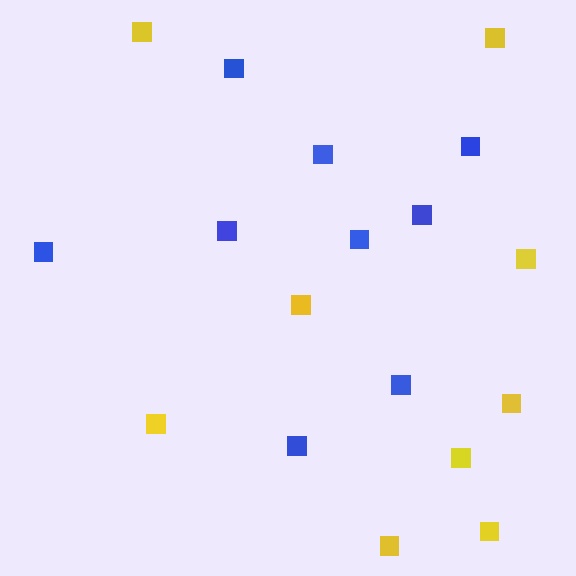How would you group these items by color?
There are 2 groups: one group of yellow squares (9) and one group of blue squares (9).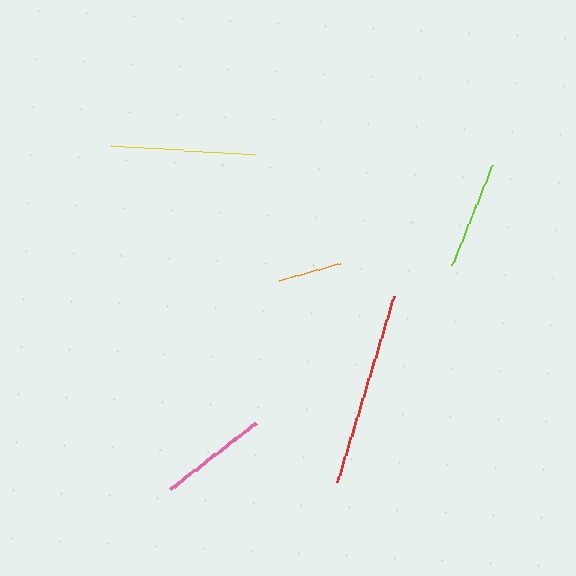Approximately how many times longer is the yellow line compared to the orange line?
The yellow line is approximately 2.3 times the length of the orange line.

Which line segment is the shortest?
The orange line is the shortest at approximately 63 pixels.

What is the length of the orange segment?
The orange segment is approximately 63 pixels long.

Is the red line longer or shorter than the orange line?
The red line is longer than the orange line.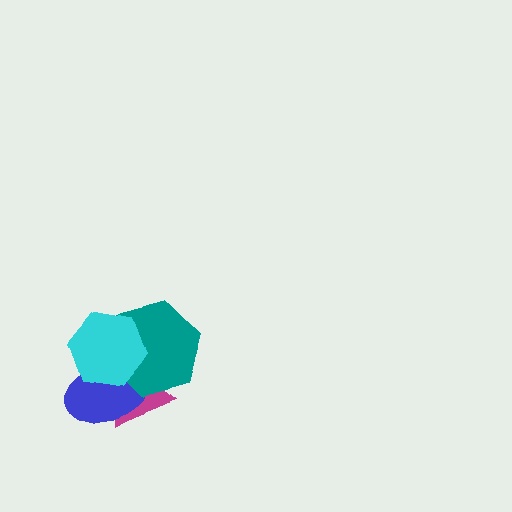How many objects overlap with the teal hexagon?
3 objects overlap with the teal hexagon.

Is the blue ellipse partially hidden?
Yes, it is partially covered by another shape.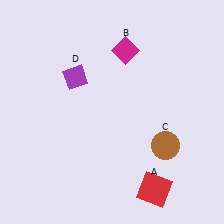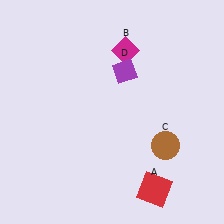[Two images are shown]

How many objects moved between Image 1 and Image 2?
1 object moved between the two images.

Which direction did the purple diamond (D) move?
The purple diamond (D) moved right.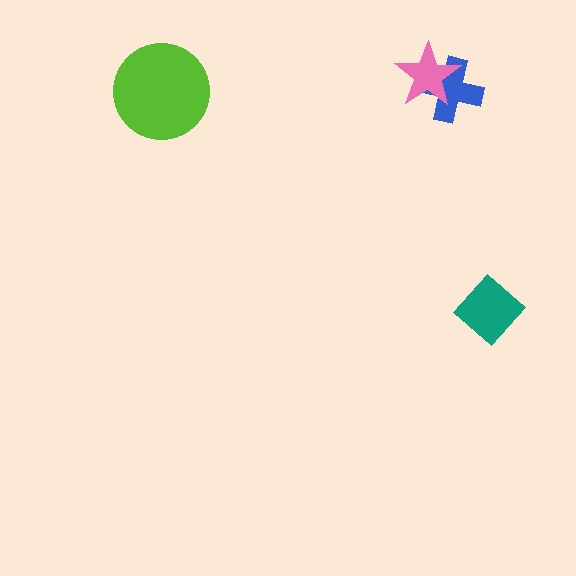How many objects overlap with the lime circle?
0 objects overlap with the lime circle.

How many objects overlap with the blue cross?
1 object overlaps with the blue cross.